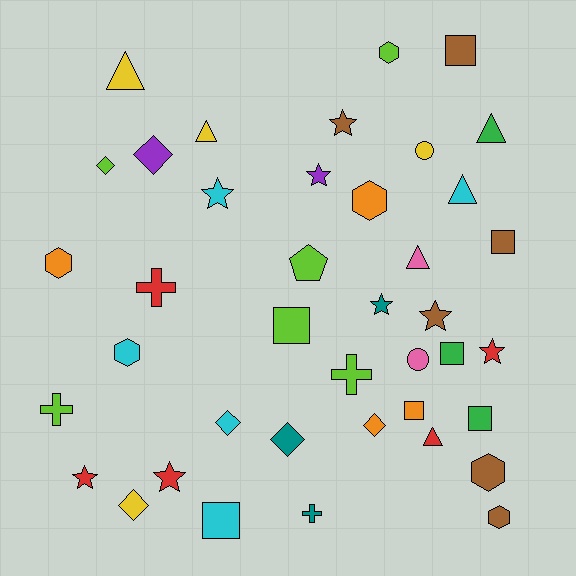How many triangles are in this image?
There are 6 triangles.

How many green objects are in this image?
There are 3 green objects.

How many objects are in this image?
There are 40 objects.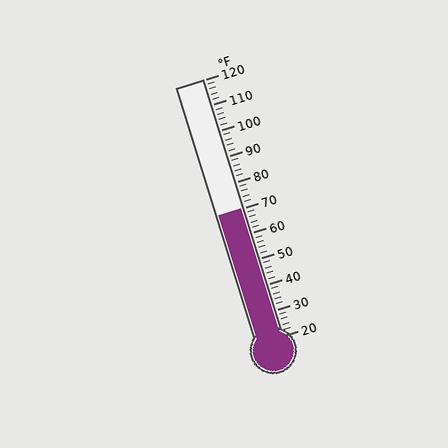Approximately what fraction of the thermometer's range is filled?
The thermometer is filled to approximately 50% of its range.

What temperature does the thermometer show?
The thermometer shows approximately 70°F.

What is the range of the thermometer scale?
The thermometer scale ranges from 20°F to 120°F.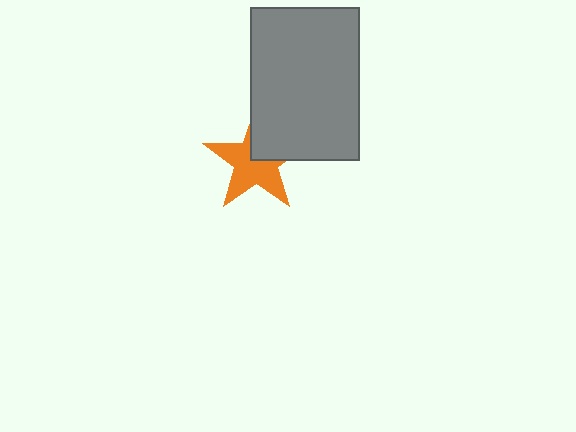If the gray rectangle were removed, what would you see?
You would see the complete orange star.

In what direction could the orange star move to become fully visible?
The orange star could move toward the lower-left. That would shift it out from behind the gray rectangle entirely.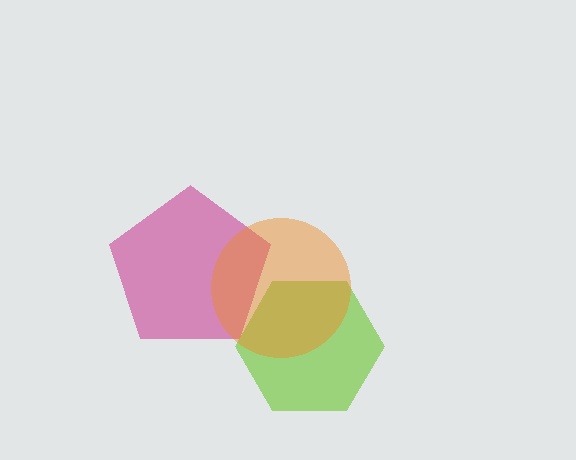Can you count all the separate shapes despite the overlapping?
Yes, there are 3 separate shapes.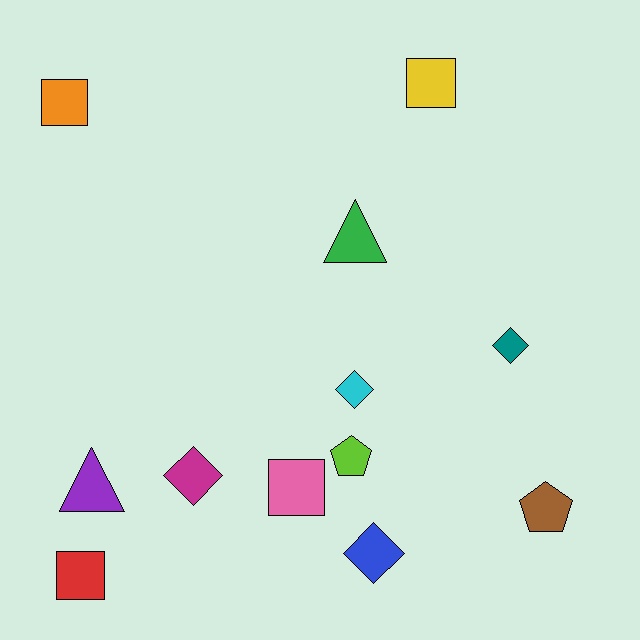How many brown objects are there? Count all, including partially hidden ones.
There is 1 brown object.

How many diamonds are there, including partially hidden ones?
There are 4 diamonds.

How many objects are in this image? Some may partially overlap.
There are 12 objects.